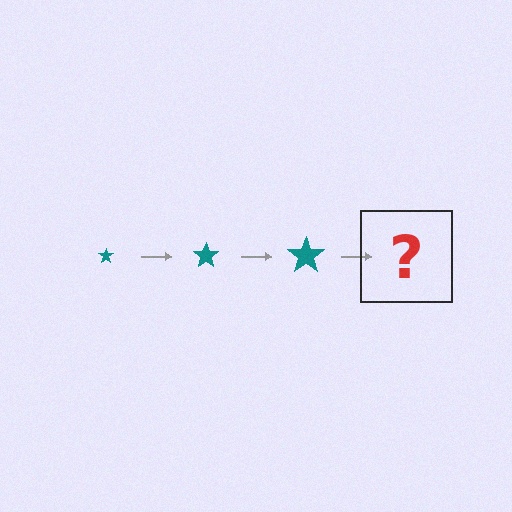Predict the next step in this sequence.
The next step is a teal star, larger than the previous one.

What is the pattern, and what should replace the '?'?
The pattern is that the star gets progressively larger each step. The '?' should be a teal star, larger than the previous one.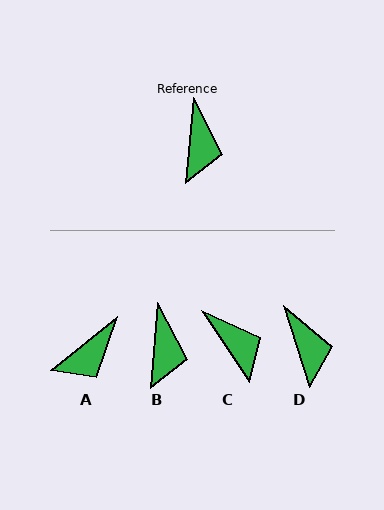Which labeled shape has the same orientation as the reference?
B.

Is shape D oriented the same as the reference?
No, it is off by about 22 degrees.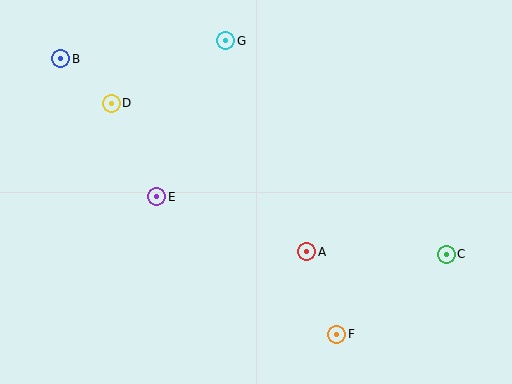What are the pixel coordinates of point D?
Point D is at (111, 103).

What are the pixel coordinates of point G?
Point G is at (226, 41).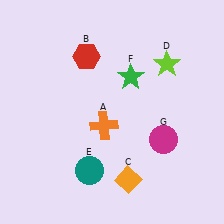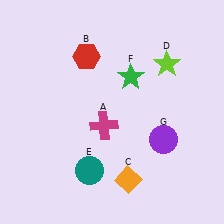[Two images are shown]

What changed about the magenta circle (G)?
In Image 1, G is magenta. In Image 2, it changed to purple.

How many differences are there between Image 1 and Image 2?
There are 2 differences between the two images.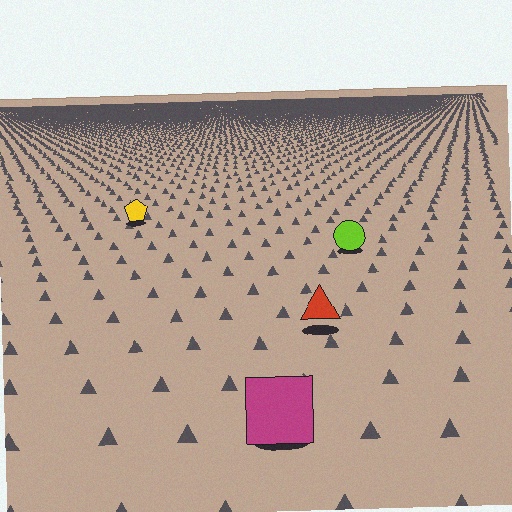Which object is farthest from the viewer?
The yellow pentagon is farthest from the viewer. It appears smaller and the ground texture around it is denser.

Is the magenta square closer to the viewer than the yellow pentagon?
Yes. The magenta square is closer — you can tell from the texture gradient: the ground texture is coarser near it.